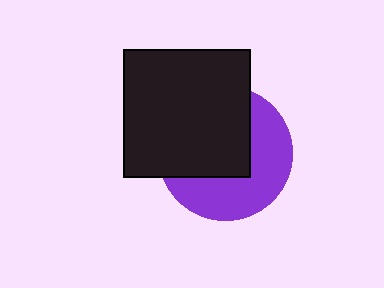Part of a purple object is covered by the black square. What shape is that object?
It is a circle.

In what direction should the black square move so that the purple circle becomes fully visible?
The black square should move toward the upper-left. That is the shortest direction to clear the overlap and leave the purple circle fully visible.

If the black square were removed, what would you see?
You would see the complete purple circle.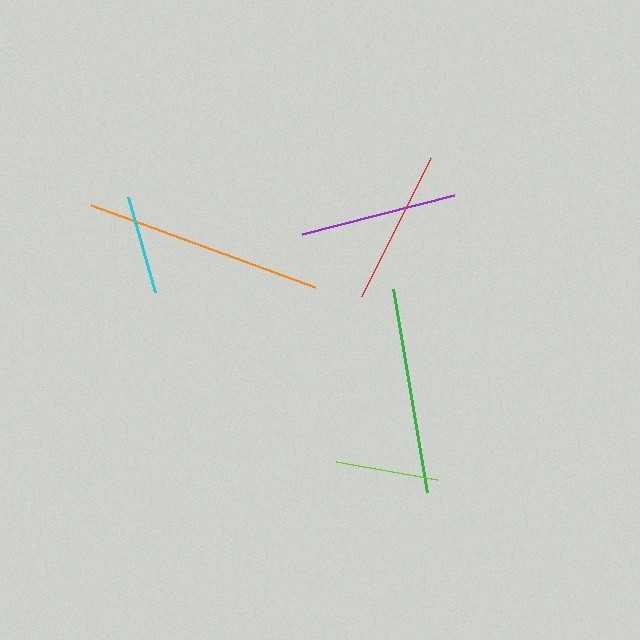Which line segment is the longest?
The orange line is the longest at approximately 239 pixels.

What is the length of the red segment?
The red segment is approximately 154 pixels long.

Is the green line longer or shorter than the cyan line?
The green line is longer than the cyan line.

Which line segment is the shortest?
The cyan line is the shortest at approximately 99 pixels.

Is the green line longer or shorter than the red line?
The green line is longer than the red line.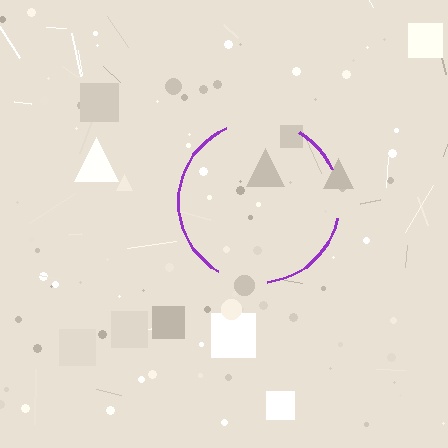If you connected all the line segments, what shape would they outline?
They would outline a circle.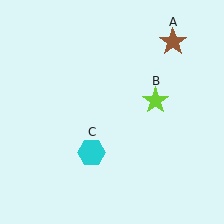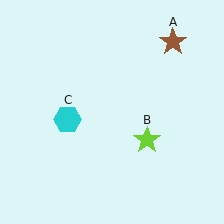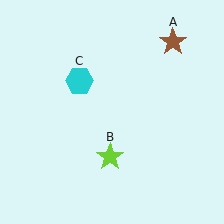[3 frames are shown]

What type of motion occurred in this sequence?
The lime star (object B), cyan hexagon (object C) rotated clockwise around the center of the scene.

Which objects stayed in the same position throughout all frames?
Brown star (object A) remained stationary.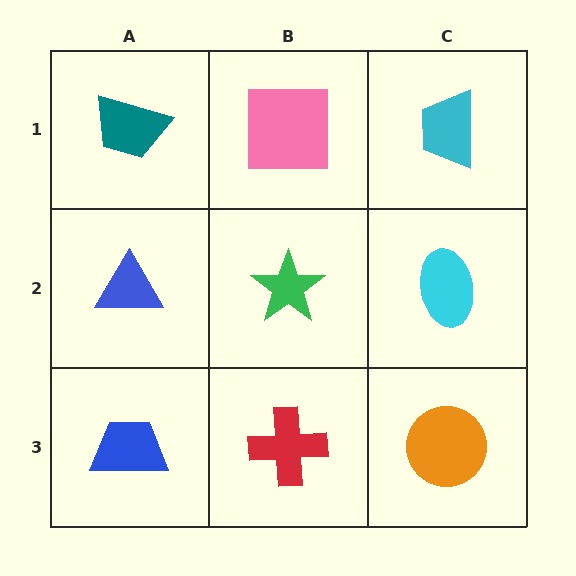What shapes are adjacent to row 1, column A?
A blue triangle (row 2, column A), a pink square (row 1, column B).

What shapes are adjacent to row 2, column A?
A teal trapezoid (row 1, column A), a blue trapezoid (row 3, column A), a green star (row 2, column B).